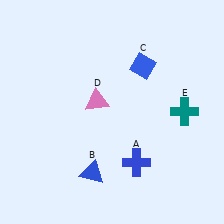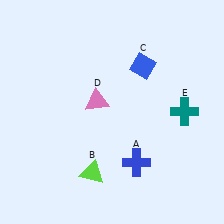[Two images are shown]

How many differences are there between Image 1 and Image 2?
There is 1 difference between the two images.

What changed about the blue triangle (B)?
In Image 1, B is blue. In Image 2, it changed to lime.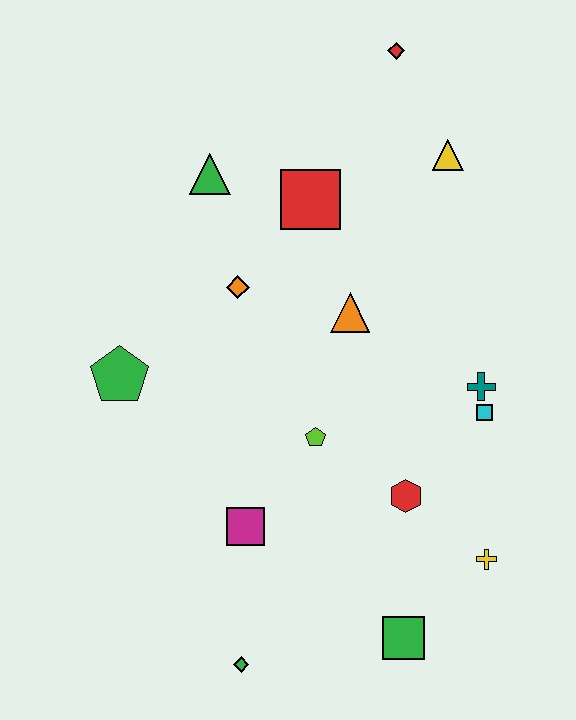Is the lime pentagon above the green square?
Yes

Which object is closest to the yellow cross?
The red hexagon is closest to the yellow cross.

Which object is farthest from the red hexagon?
The red diamond is farthest from the red hexagon.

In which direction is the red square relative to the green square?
The red square is above the green square.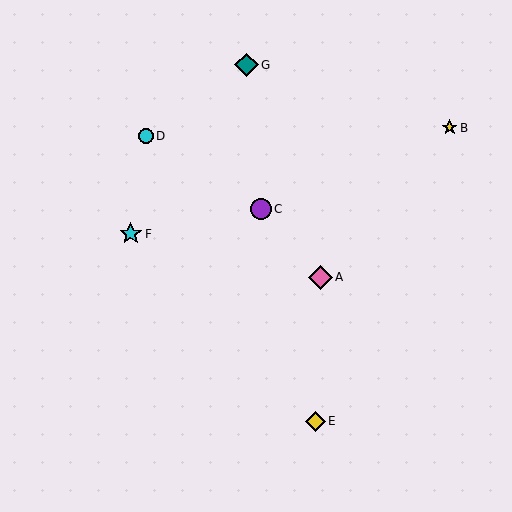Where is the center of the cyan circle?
The center of the cyan circle is at (146, 136).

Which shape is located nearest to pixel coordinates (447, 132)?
The yellow star (labeled B) at (450, 128) is nearest to that location.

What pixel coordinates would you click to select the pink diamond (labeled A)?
Click at (320, 277) to select the pink diamond A.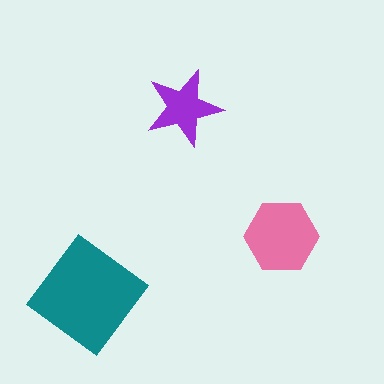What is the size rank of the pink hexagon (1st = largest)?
2nd.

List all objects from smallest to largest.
The purple star, the pink hexagon, the teal diamond.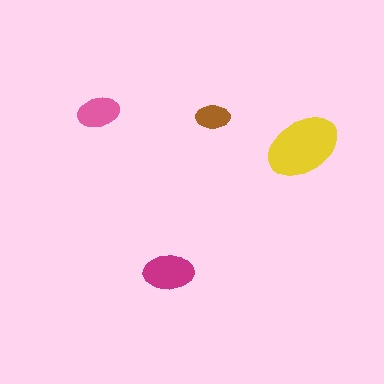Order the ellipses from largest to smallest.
the yellow one, the magenta one, the pink one, the brown one.